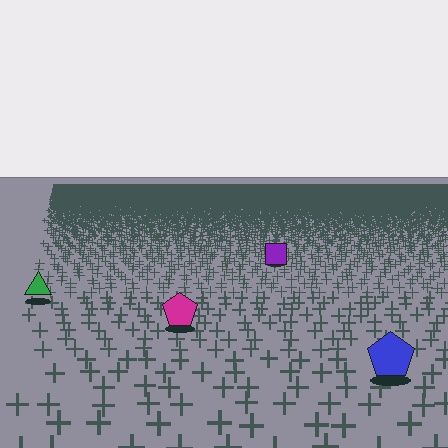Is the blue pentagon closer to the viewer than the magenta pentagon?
Yes. The blue pentagon is closer — you can tell from the texture gradient: the ground texture is coarser near it.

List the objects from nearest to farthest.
From nearest to farthest: the blue pentagon, the magenta pentagon, the green triangle, the purple square.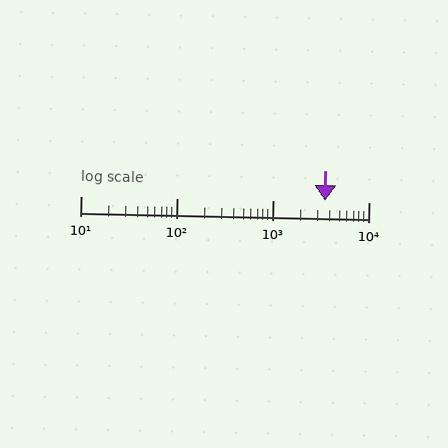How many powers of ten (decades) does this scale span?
The scale spans 3 decades, from 10 to 10000.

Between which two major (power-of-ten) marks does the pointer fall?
The pointer is between 1000 and 10000.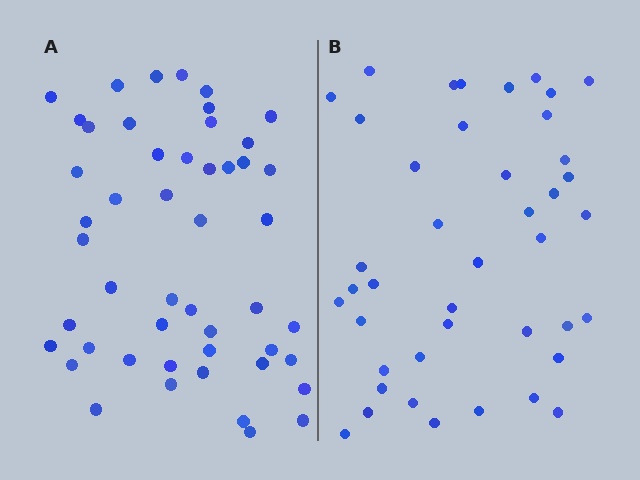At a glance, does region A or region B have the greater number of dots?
Region A (the left region) has more dots.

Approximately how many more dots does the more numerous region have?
Region A has roughly 8 or so more dots than region B.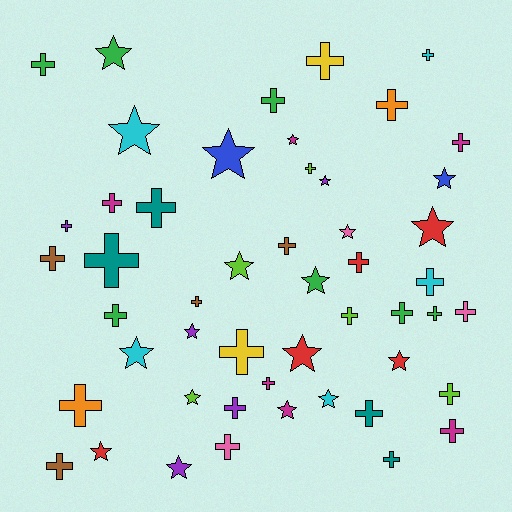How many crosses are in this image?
There are 31 crosses.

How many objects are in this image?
There are 50 objects.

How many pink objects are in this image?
There are 3 pink objects.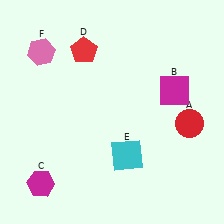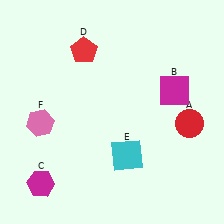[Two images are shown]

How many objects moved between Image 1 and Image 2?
1 object moved between the two images.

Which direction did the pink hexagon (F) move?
The pink hexagon (F) moved down.